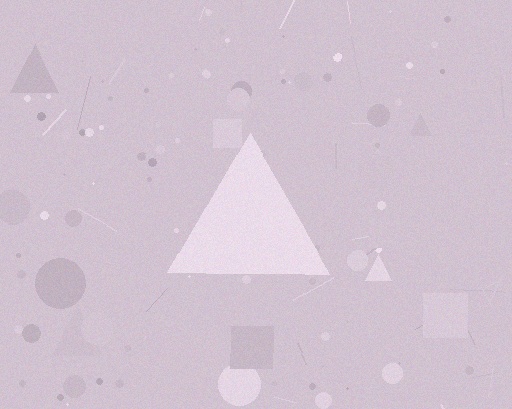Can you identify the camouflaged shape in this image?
The camouflaged shape is a triangle.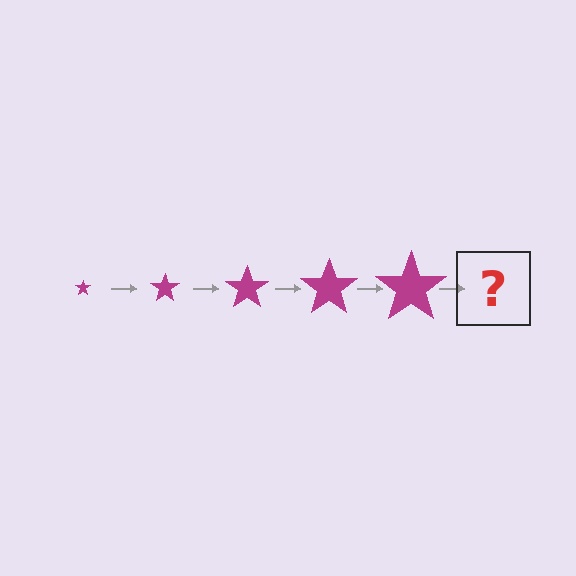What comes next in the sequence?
The next element should be a magenta star, larger than the previous one.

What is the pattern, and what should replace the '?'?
The pattern is that the star gets progressively larger each step. The '?' should be a magenta star, larger than the previous one.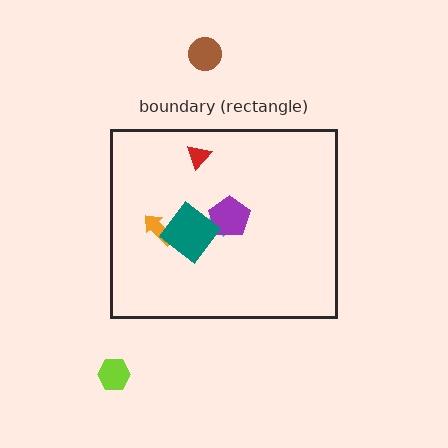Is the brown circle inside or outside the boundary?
Outside.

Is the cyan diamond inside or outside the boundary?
Inside.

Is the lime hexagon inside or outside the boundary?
Outside.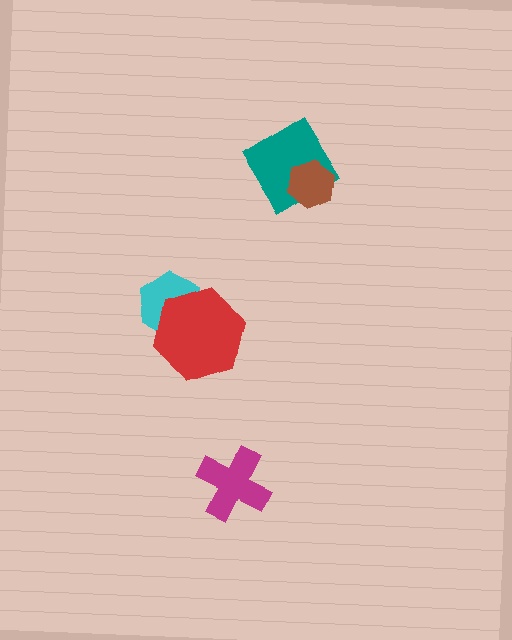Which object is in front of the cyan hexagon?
The red hexagon is in front of the cyan hexagon.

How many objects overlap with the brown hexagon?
1 object overlaps with the brown hexagon.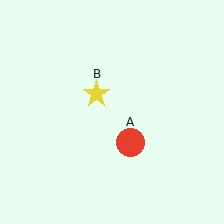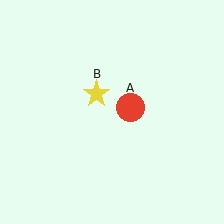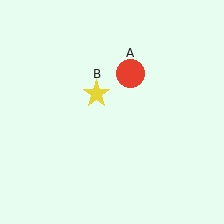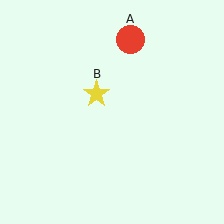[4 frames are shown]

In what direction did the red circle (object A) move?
The red circle (object A) moved up.